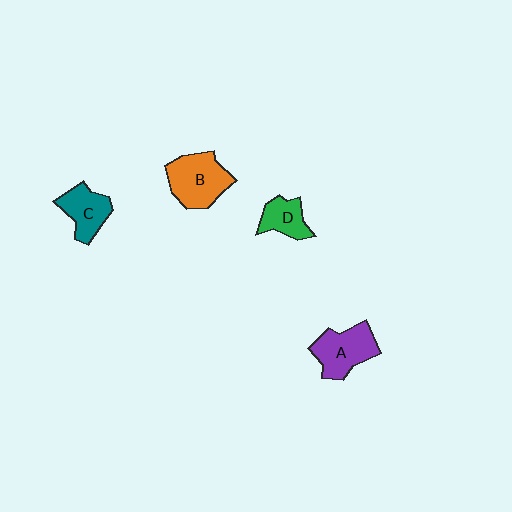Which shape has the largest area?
Shape B (orange).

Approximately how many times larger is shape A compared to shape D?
Approximately 1.6 times.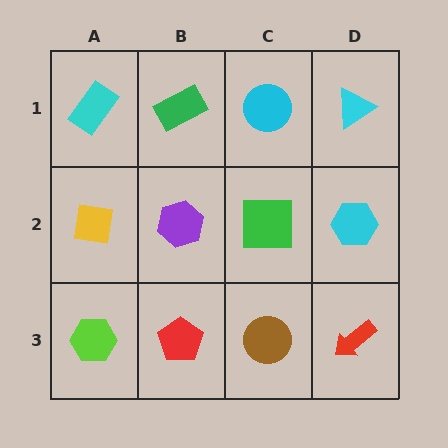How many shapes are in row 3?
4 shapes.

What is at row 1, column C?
A cyan circle.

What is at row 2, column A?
A yellow square.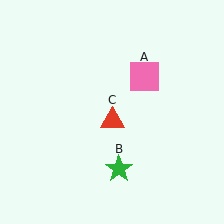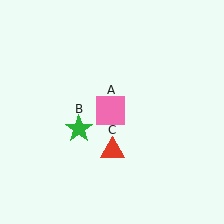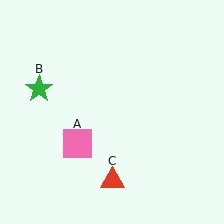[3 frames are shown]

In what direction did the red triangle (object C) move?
The red triangle (object C) moved down.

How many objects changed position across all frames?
3 objects changed position: pink square (object A), green star (object B), red triangle (object C).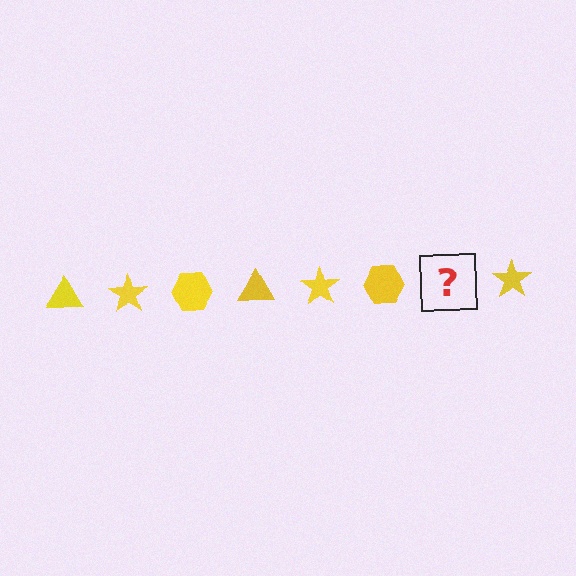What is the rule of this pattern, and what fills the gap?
The rule is that the pattern cycles through triangle, star, hexagon shapes in yellow. The gap should be filled with a yellow triangle.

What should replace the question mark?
The question mark should be replaced with a yellow triangle.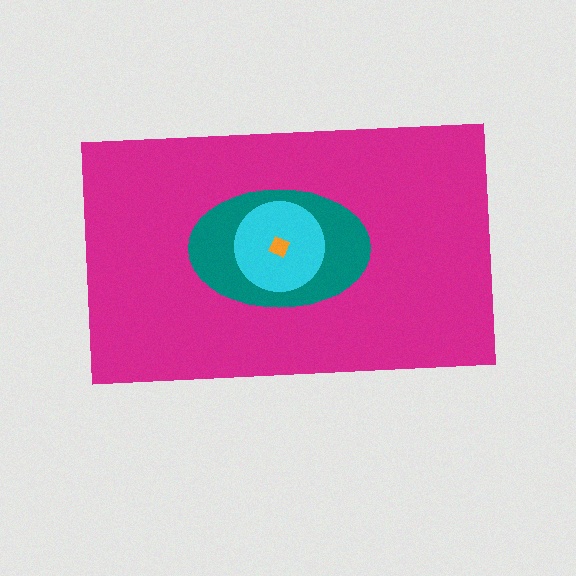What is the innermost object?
The orange diamond.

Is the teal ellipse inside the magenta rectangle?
Yes.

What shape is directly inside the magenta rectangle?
The teal ellipse.